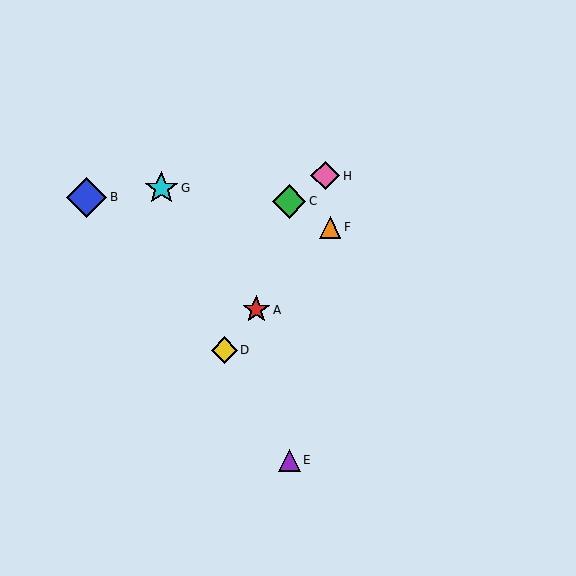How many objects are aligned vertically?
2 objects (C, E) are aligned vertically.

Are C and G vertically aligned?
No, C is at x≈289 and G is at x≈161.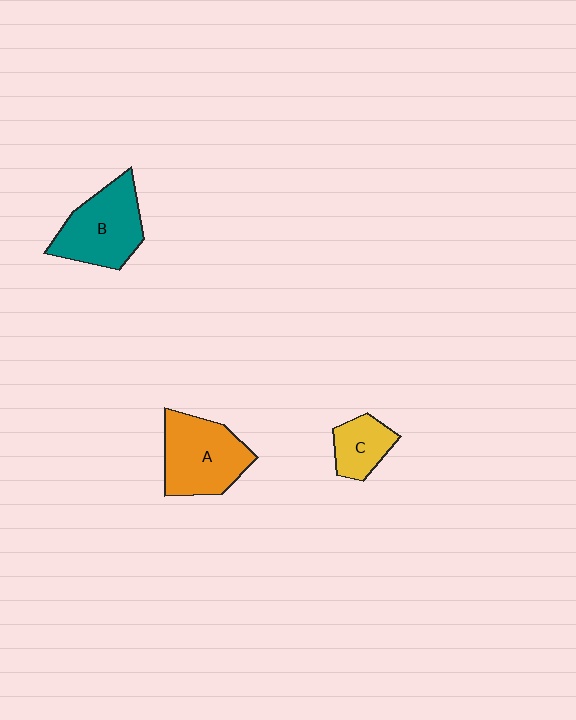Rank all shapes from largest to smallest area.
From largest to smallest: A (orange), B (teal), C (yellow).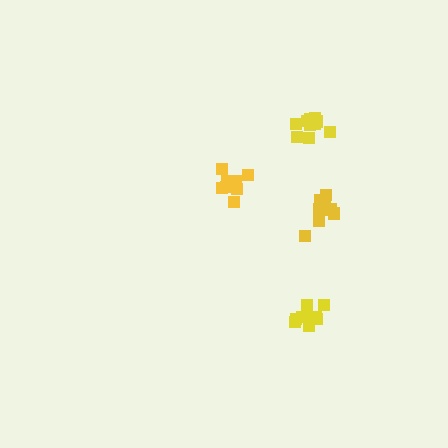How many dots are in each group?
Group 1: 9 dots, Group 2: 9 dots, Group 3: 11 dots, Group 4: 9 dots (38 total).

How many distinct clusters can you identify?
There are 4 distinct clusters.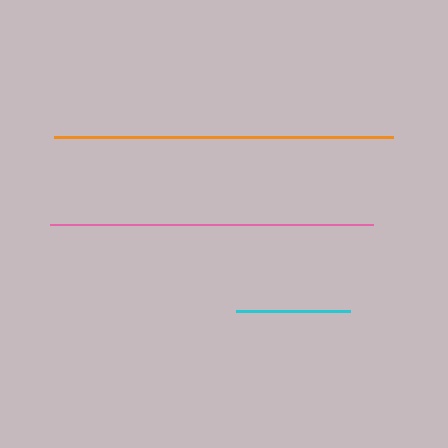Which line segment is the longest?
The orange line is the longest at approximately 339 pixels.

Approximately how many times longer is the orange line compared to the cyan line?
The orange line is approximately 3.0 times the length of the cyan line.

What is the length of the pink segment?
The pink segment is approximately 322 pixels long.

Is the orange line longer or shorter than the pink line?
The orange line is longer than the pink line.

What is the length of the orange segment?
The orange segment is approximately 339 pixels long.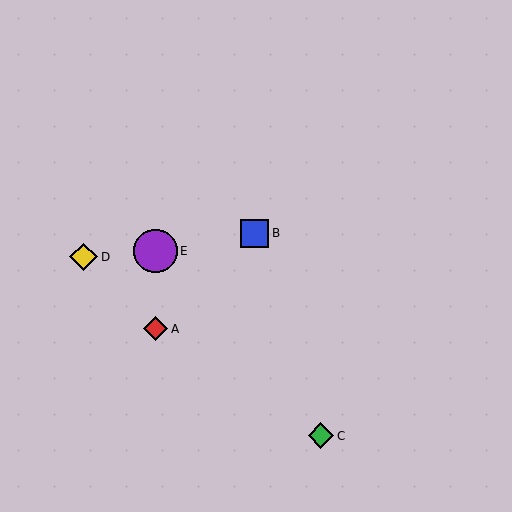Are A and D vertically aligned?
No, A is at x≈156 and D is at x≈84.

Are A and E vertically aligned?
Yes, both are at x≈156.